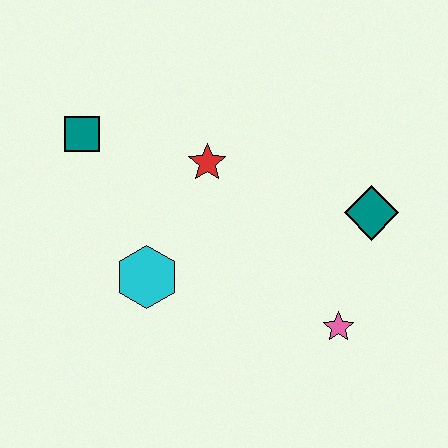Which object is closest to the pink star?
The teal diamond is closest to the pink star.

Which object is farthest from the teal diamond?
The teal square is farthest from the teal diamond.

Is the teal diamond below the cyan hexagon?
No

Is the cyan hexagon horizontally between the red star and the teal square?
Yes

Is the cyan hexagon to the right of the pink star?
No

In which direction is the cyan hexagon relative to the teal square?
The cyan hexagon is below the teal square.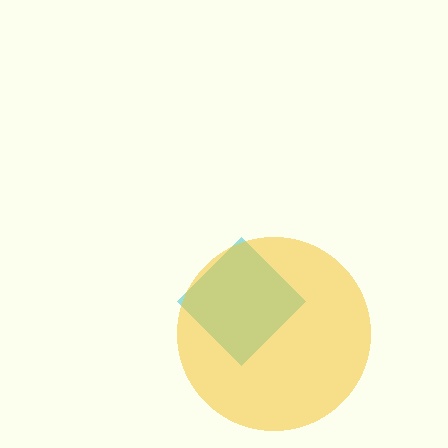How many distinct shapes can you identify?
There are 2 distinct shapes: a cyan diamond, a yellow circle.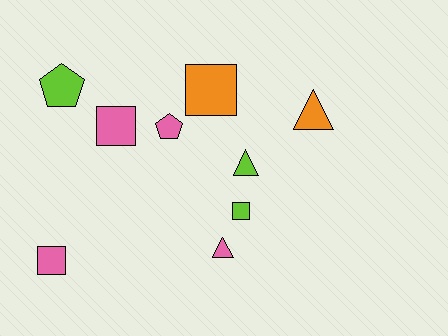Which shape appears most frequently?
Square, with 4 objects.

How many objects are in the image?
There are 9 objects.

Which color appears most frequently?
Pink, with 4 objects.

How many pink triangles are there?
There is 1 pink triangle.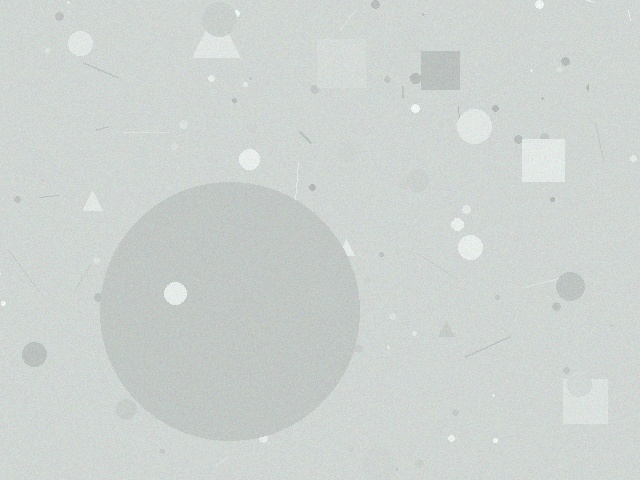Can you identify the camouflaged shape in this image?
The camouflaged shape is a circle.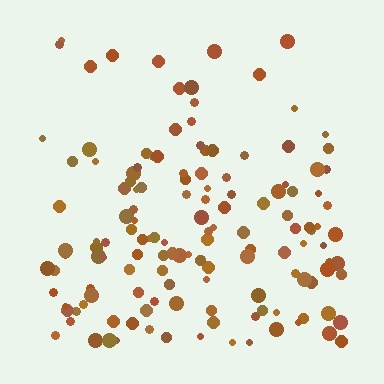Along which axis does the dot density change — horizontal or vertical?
Vertical.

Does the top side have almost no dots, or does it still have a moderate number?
Still a moderate number, just noticeably fewer than the bottom.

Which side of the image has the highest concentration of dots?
The bottom.